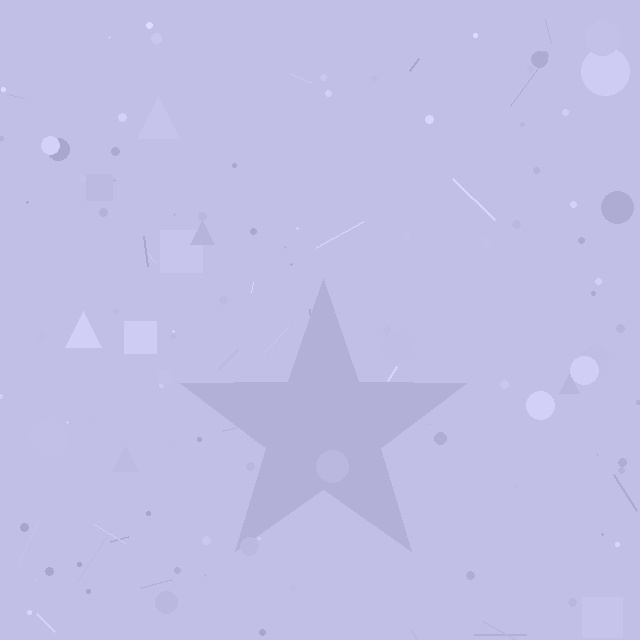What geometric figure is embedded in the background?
A star is embedded in the background.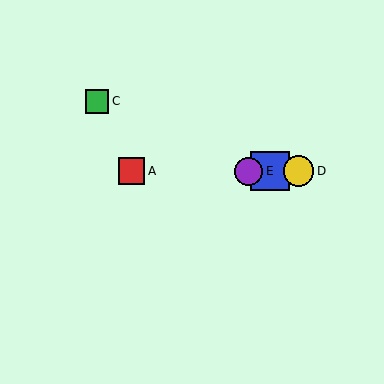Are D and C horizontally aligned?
No, D is at y≈171 and C is at y≈101.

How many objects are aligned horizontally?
4 objects (A, B, D, E) are aligned horizontally.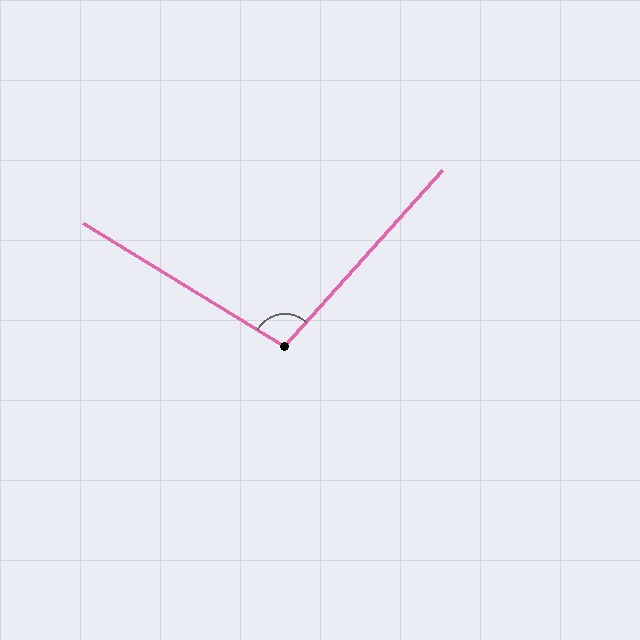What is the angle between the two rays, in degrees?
Approximately 101 degrees.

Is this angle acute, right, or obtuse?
It is obtuse.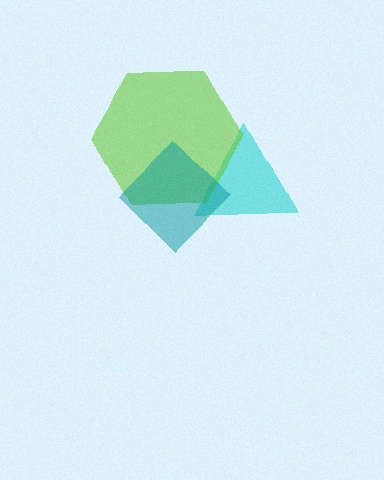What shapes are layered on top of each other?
The layered shapes are: a cyan triangle, a lime hexagon, a teal diamond.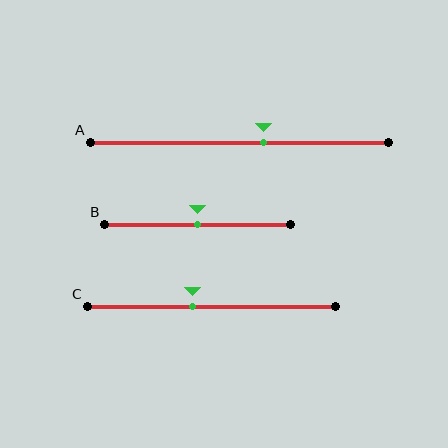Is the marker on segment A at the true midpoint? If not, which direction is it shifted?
No, the marker on segment A is shifted to the right by about 8% of the segment length.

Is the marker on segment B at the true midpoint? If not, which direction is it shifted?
Yes, the marker on segment B is at the true midpoint.